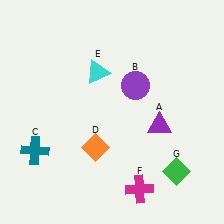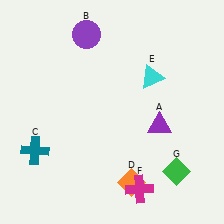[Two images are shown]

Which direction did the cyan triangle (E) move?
The cyan triangle (E) moved right.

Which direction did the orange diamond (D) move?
The orange diamond (D) moved right.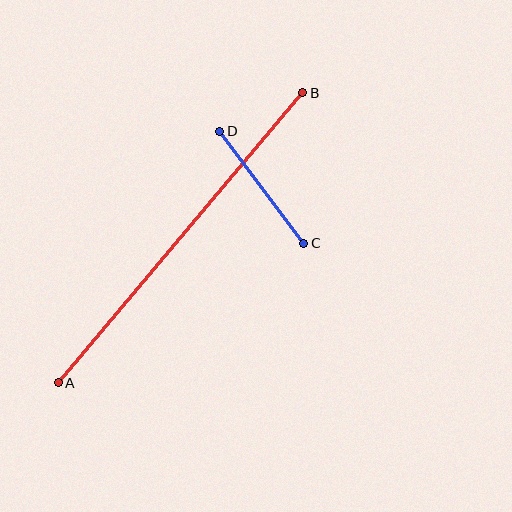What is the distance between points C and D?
The distance is approximately 140 pixels.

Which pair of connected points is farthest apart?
Points A and B are farthest apart.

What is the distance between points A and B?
The distance is approximately 379 pixels.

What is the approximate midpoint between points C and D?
The midpoint is at approximately (262, 187) pixels.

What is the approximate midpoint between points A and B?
The midpoint is at approximately (181, 238) pixels.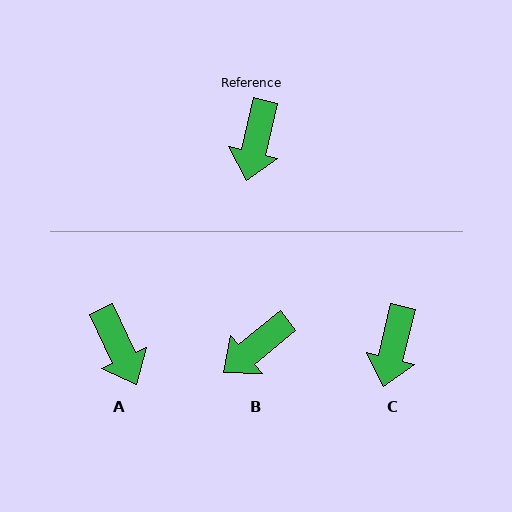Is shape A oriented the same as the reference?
No, it is off by about 39 degrees.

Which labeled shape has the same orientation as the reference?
C.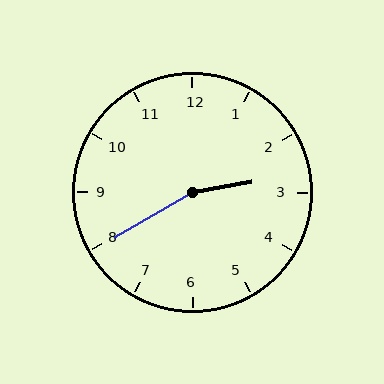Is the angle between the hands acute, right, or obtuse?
It is obtuse.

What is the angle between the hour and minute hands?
Approximately 160 degrees.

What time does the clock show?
2:40.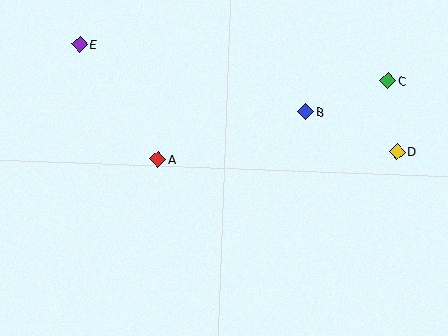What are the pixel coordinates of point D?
Point D is at (397, 151).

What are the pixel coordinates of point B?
Point B is at (306, 112).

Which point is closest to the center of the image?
Point A at (158, 159) is closest to the center.